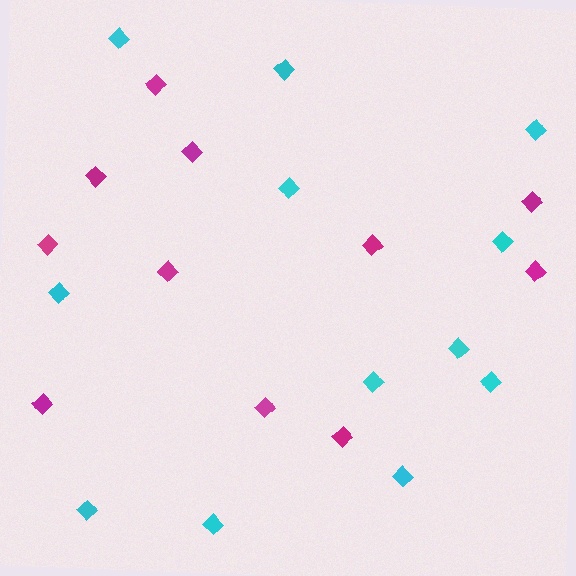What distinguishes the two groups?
There are 2 groups: one group of magenta diamonds (11) and one group of cyan diamonds (12).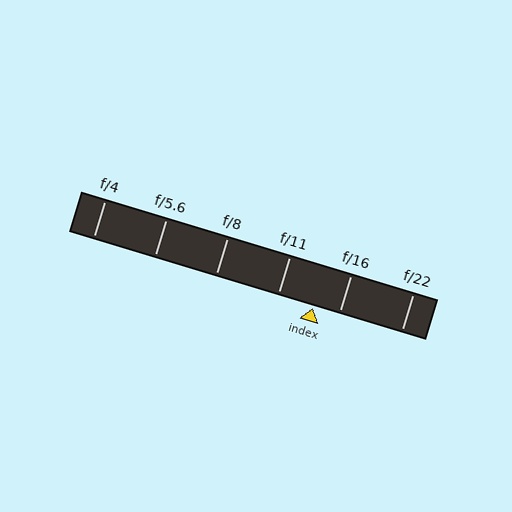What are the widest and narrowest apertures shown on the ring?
The widest aperture shown is f/4 and the narrowest is f/22.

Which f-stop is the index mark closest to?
The index mark is closest to f/16.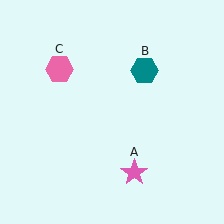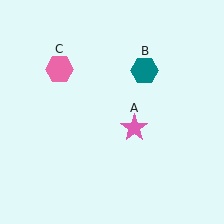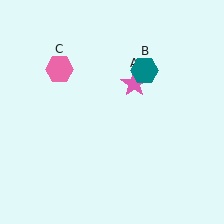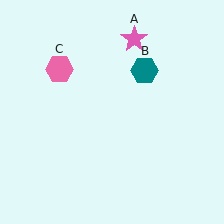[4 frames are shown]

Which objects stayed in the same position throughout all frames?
Teal hexagon (object B) and pink hexagon (object C) remained stationary.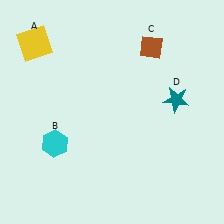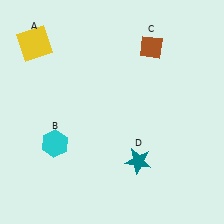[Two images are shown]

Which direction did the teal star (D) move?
The teal star (D) moved down.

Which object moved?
The teal star (D) moved down.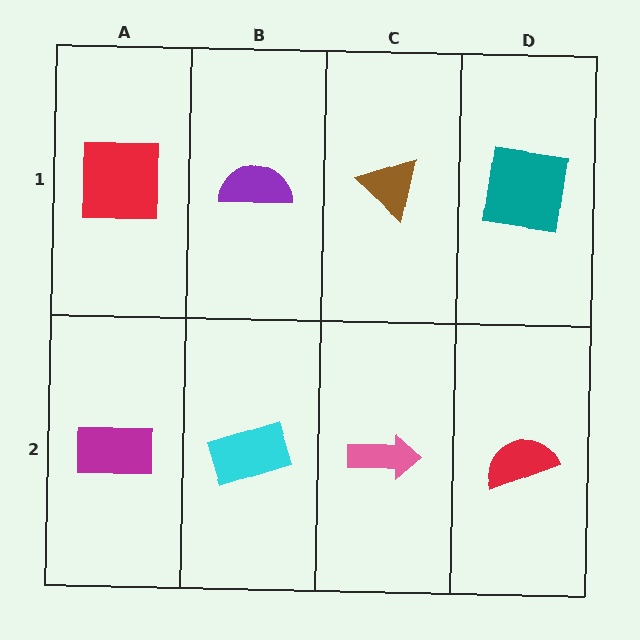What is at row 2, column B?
A cyan rectangle.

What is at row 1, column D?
A teal square.